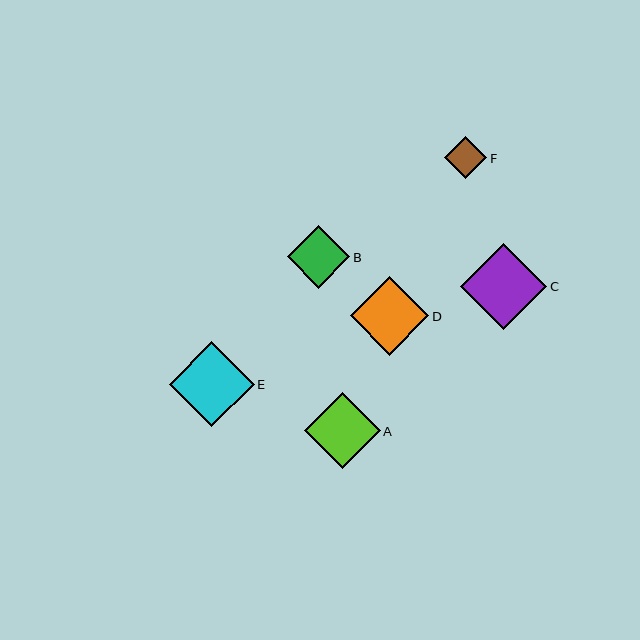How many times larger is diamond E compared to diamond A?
Diamond E is approximately 1.1 times the size of diamond A.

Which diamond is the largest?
Diamond C is the largest with a size of approximately 86 pixels.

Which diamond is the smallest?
Diamond F is the smallest with a size of approximately 42 pixels.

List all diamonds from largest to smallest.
From largest to smallest: C, E, D, A, B, F.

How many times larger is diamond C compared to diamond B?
Diamond C is approximately 1.4 times the size of diamond B.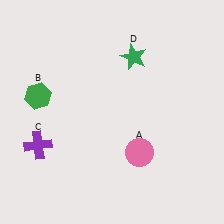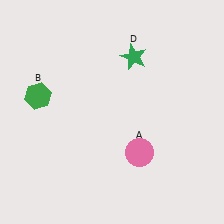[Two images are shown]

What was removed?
The purple cross (C) was removed in Image 2.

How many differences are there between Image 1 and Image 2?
There is 1 difference between the two images.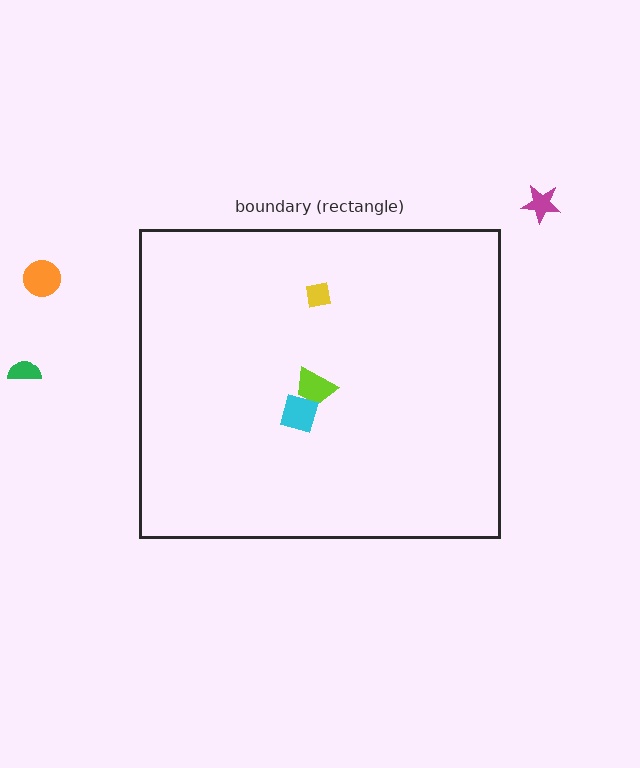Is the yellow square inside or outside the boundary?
Inside.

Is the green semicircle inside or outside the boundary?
Outside.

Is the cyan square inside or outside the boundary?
Inside.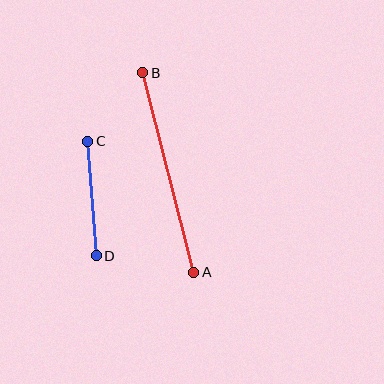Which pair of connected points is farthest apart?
Points A and B are farthest apart.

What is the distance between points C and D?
The distance is approximately 115 pixels.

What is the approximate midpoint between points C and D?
The midpoint is at approximately (92, 198) pixels.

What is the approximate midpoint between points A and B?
The midpoint is at approximately (168, 173) pixels.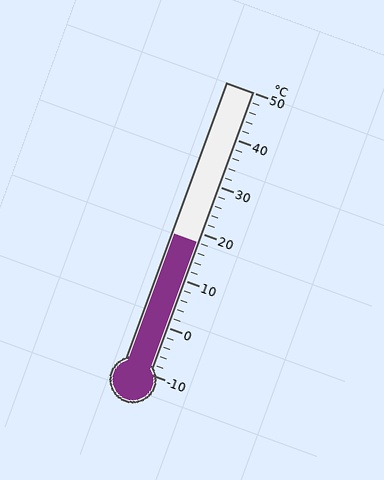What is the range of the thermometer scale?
The thermometer scale ranges from -10°C to 50°C.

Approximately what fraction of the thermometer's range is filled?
The thermometer is filled to approximately 45% of its range.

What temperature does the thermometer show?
The thermometer shows approximately 18°C.